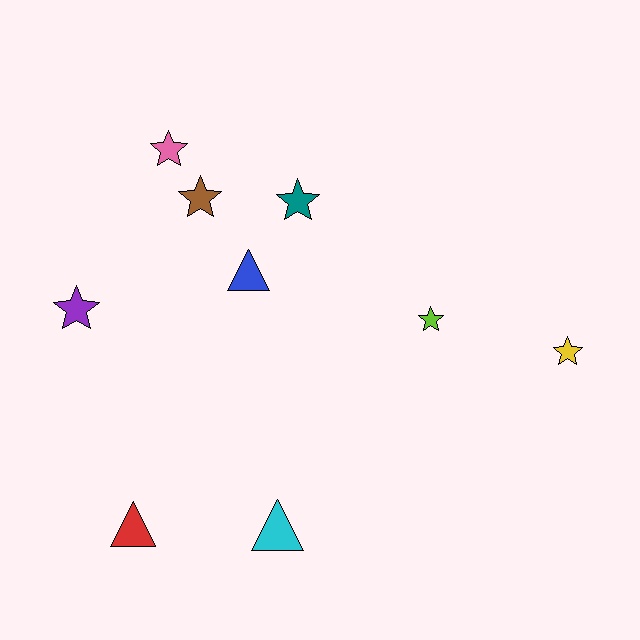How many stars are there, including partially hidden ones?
There are 6 stars.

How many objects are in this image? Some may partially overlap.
There are 9 objects.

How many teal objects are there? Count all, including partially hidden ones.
There is 1 teal object.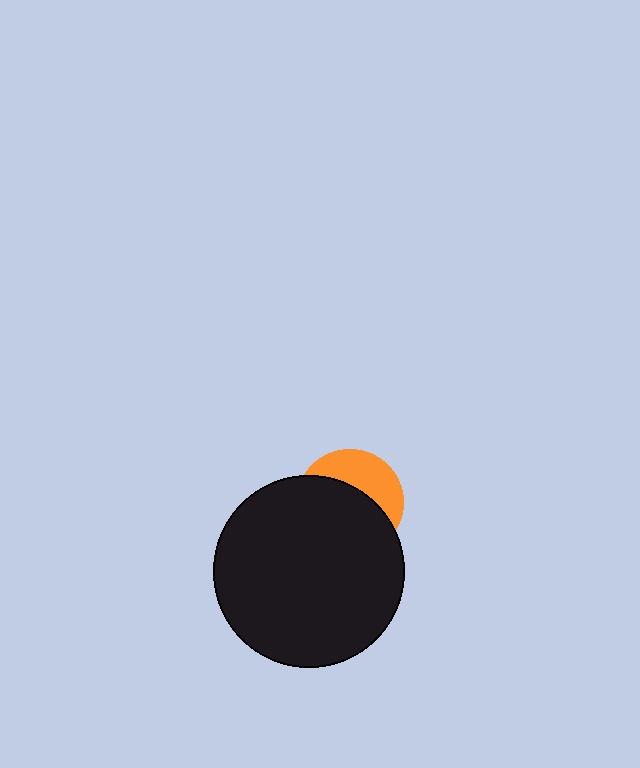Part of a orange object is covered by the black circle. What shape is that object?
It is a circle.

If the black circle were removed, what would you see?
You would see the complete orange circle.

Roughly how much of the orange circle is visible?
A small part of it is visible (roughly 37%).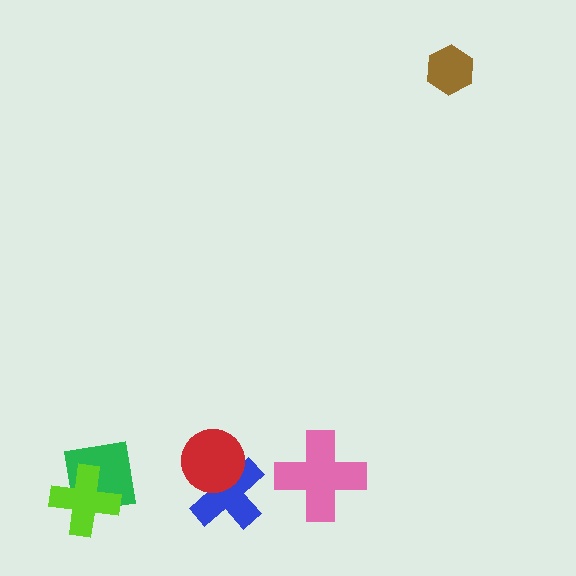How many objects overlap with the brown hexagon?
0 objects overlap with the brown hexagon.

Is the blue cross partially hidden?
Yes, it is partially covered by another shape.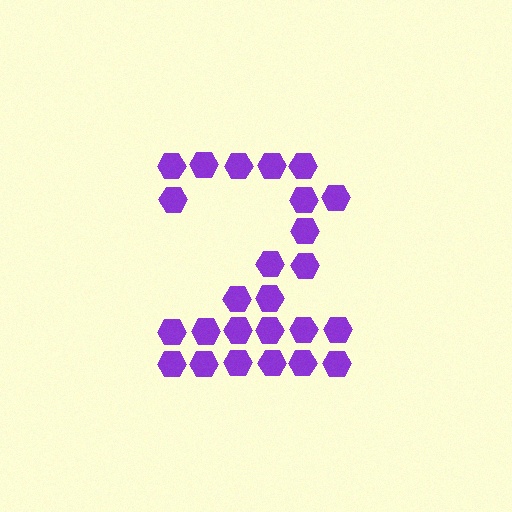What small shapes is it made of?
It is made of small hexagons.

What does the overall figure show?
The overall figure shows the digit 2.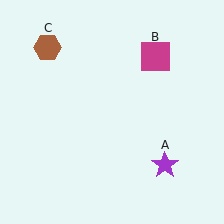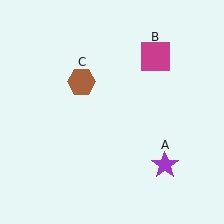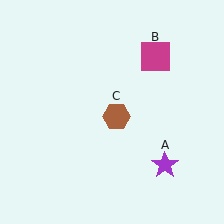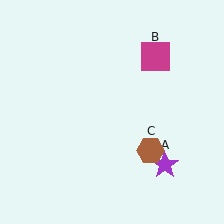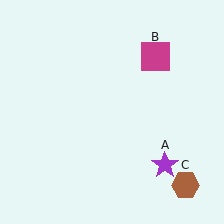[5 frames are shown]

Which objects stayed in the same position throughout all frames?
Purple star (object A) and magenta square (object B) remained stationary.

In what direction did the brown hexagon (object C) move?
The brown hexagon (object C) moved down and to the right.